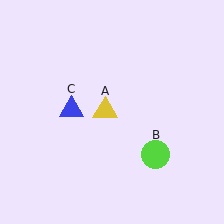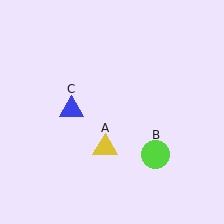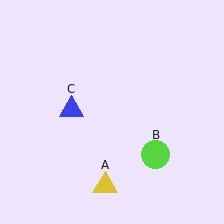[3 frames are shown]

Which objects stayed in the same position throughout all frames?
Lime circle (object B) and blue triangle (object C) remained stationary.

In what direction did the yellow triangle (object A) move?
The yellow triangle (object A) moved down.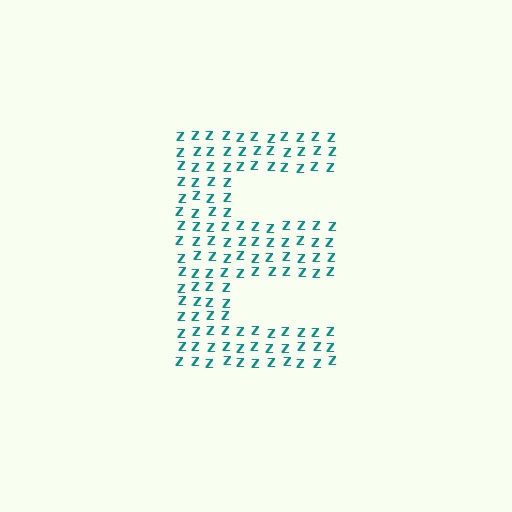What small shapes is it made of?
It is made of small letter Z's.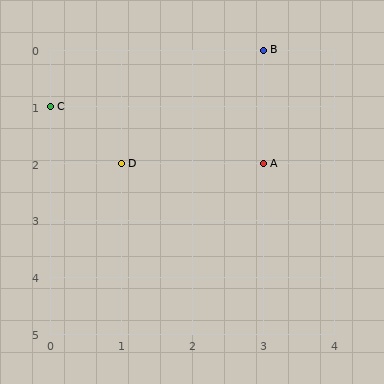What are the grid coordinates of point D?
Point D is at grid coordinates (1, 2).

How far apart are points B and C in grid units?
Points B and C are 3 columns and 1 row apart (about 3.2 grid units diagonally).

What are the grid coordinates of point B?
Point B is at grid coordinates (3, 0).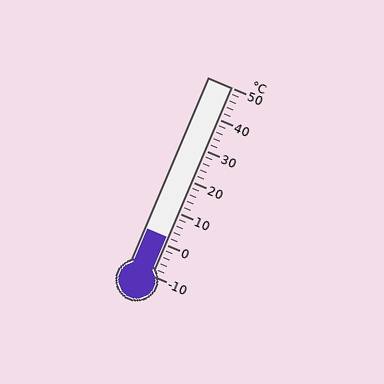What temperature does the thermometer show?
The thermometer shows approximately 2°C.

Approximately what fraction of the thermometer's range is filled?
The thermometer is filled to approximately 20% of its range.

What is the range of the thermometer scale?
The thermometer scale ranges from -10°C to 50°C.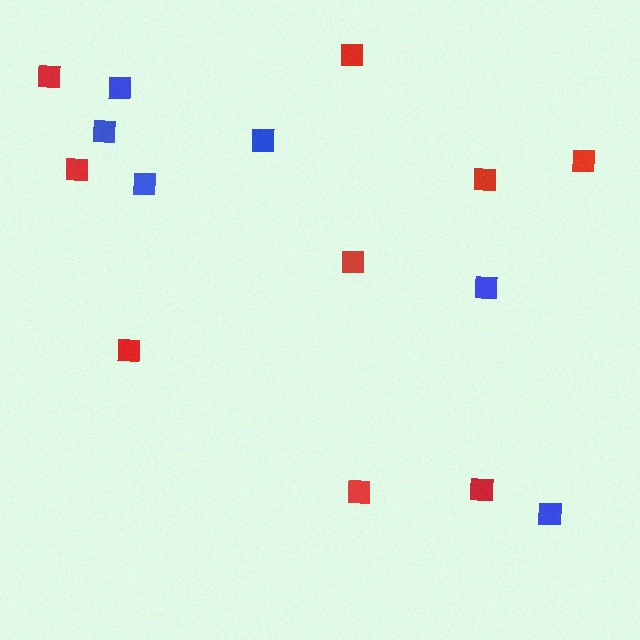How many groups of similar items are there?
There are 2 groups: one group of red squares (9) and one group of blue squares (6).